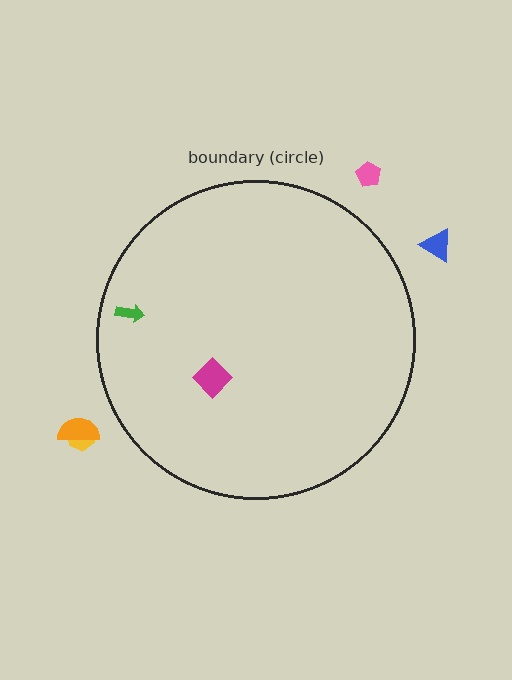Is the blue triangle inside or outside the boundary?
Outside.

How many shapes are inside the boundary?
2 inside, 4 outside.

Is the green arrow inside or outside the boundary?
Inside.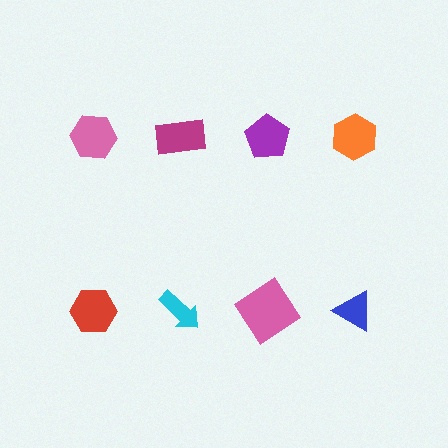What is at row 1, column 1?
A pink hexagon.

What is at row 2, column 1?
A red hexagon.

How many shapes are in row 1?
4 shapes.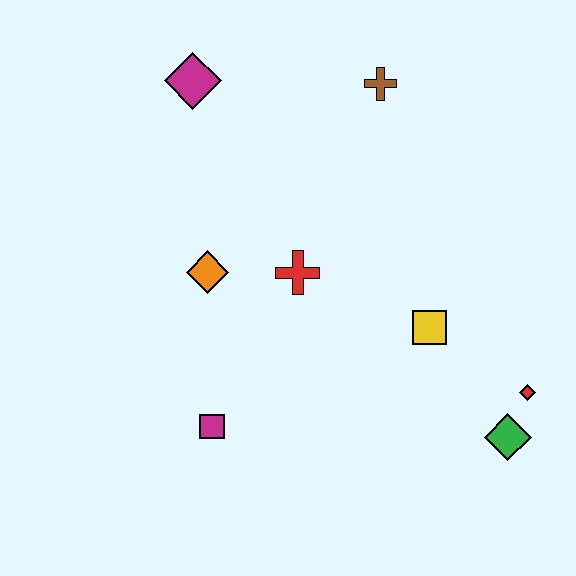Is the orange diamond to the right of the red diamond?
No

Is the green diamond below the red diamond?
Yes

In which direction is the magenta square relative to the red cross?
The magenta square is below the red cross.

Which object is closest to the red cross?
The orange diamond is closest to the red cross.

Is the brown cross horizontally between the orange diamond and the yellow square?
Yes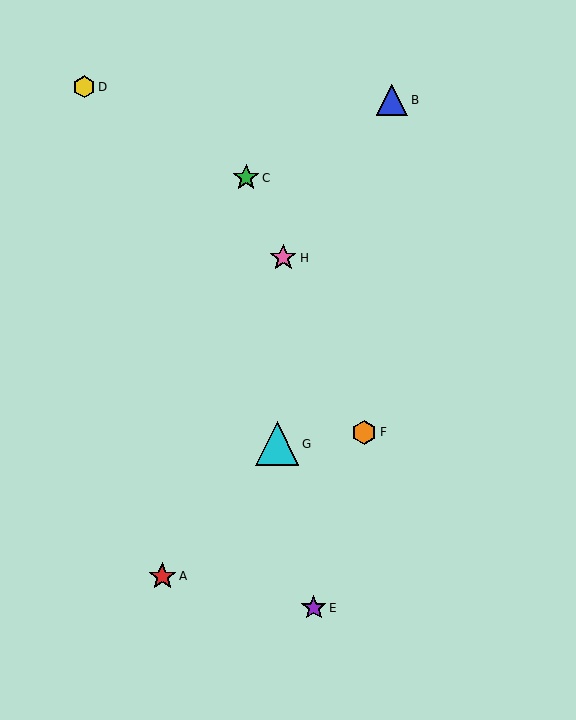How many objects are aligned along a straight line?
3 objects (C, F, H) are aligned along a straight line.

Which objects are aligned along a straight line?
Objects C, F, H are aligned along a straight line.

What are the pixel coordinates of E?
Object E is at (314, 608).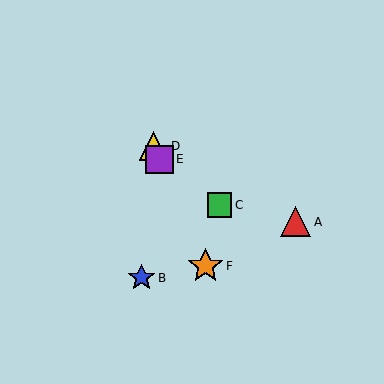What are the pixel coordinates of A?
Object A is at (296, 222).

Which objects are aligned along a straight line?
Objects D, E, F are aligned along a straight line.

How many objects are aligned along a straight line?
3 objects (D, E, F) are aligned along a straight line.